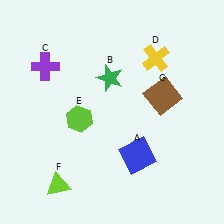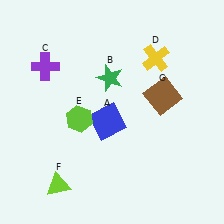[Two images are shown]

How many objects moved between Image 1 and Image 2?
1 object moved between the two images.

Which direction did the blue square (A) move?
The blue square (A) moved up.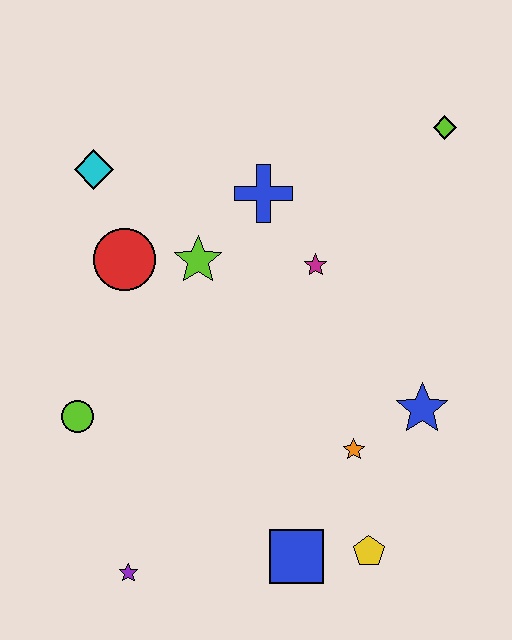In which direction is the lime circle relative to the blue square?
The lime circle is to the left of the blue square.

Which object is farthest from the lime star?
The yellow pentagon is farthest from the lime star.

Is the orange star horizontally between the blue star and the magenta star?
Yes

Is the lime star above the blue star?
Yes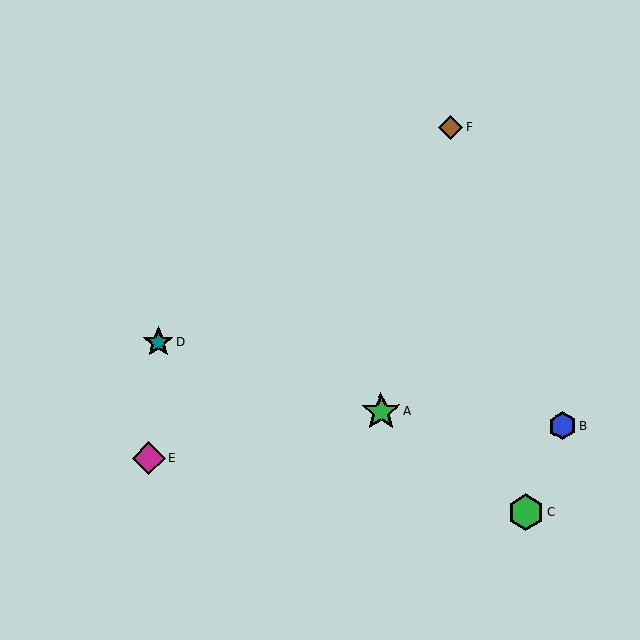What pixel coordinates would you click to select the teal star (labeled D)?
Click at (158, 342) to select the teal star D.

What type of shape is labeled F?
Shape F is a brown diamond.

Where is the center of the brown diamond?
The center of the brown diamond is at (450, 127).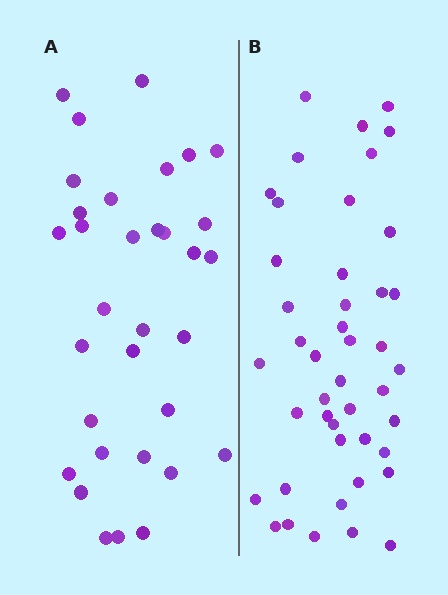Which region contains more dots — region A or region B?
Region B (the right region) has more dots.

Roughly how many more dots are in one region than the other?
Region B has roughly 12 or so more dots than region A.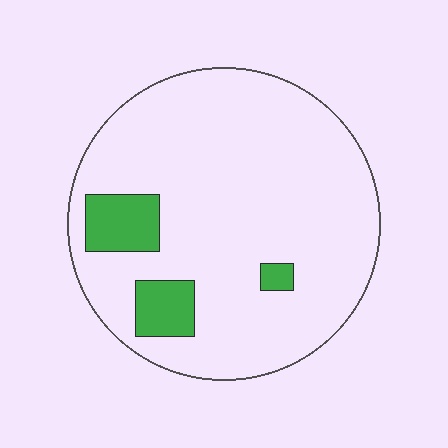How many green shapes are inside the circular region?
3.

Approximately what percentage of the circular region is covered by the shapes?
Approximately 10%.